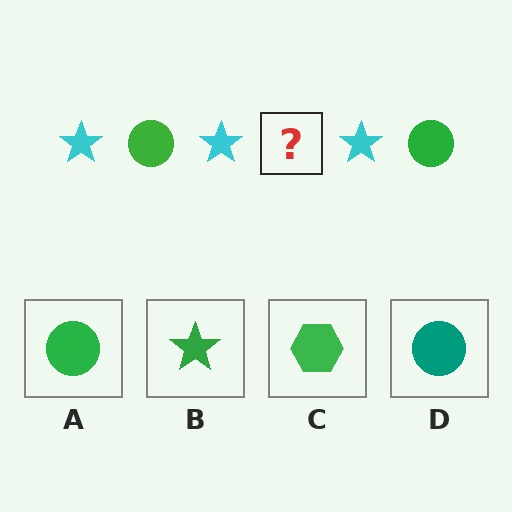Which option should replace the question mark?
Option A.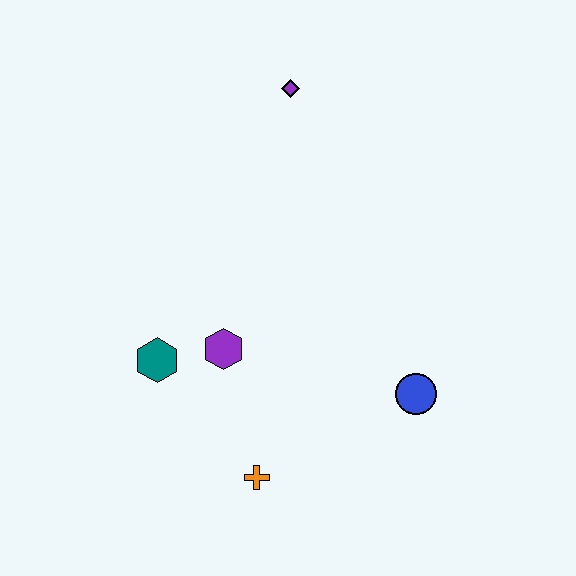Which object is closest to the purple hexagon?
The teal hexagon is closest to the purple hexagon.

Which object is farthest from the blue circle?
The purple diamond is farthest from the blue circle.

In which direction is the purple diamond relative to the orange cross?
The purple diamond is above the orange cross.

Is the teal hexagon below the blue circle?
No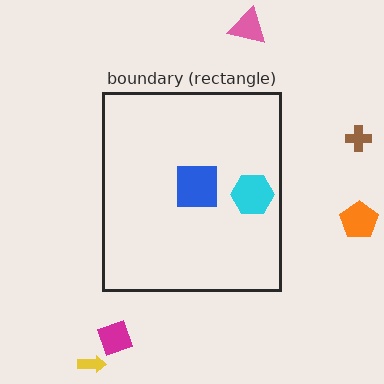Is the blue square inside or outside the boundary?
Inside.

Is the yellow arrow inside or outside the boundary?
Outside.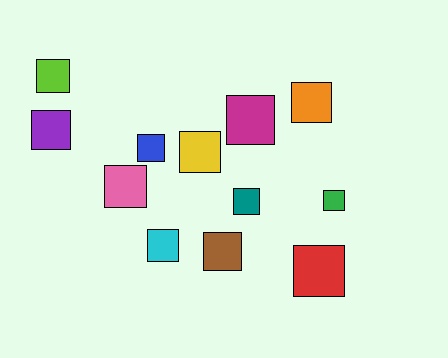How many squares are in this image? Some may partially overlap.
There are 12 squares.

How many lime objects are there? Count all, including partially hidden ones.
There is 1 lime object.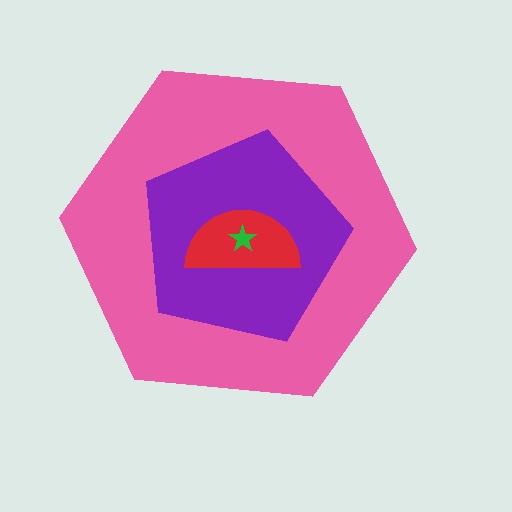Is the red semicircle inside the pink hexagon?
Yes.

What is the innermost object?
The green star.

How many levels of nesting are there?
4.